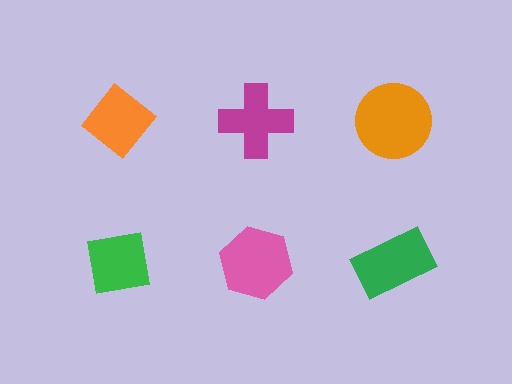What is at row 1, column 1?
An orange diamond.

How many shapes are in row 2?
3 shapes.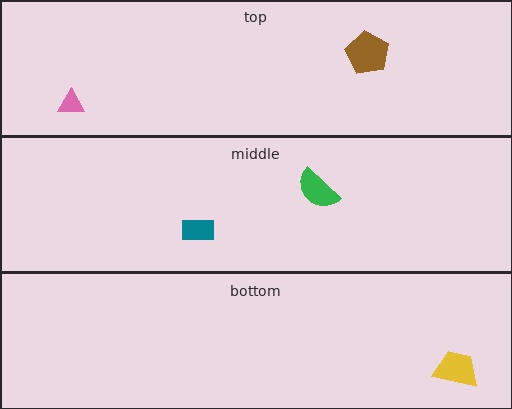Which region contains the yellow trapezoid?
The bottom region.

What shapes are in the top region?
The pink triangle, the brown pentagon.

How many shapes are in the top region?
2.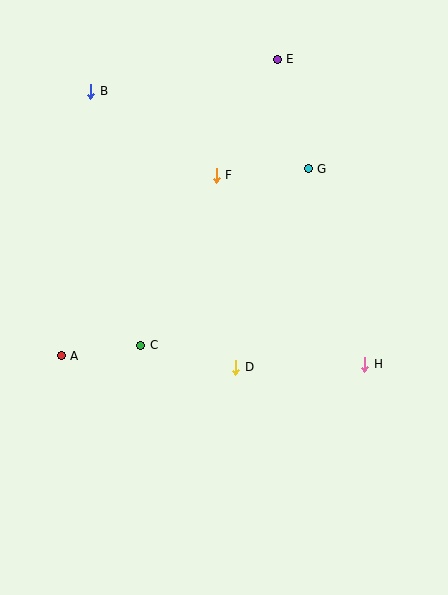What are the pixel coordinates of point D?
Point D is at (236, 367).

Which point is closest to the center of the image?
Point D at (236, 367) is closest to the center.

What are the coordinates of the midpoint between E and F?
The midpoint between E and F is at (247, 117).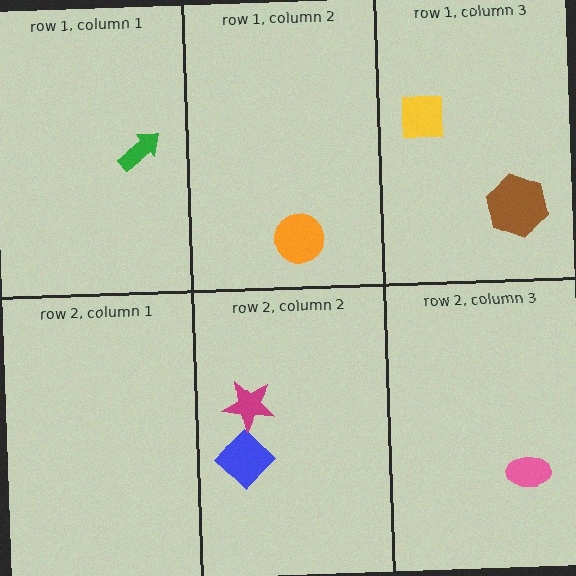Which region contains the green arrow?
The row 1, column 1 region.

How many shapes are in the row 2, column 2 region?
2.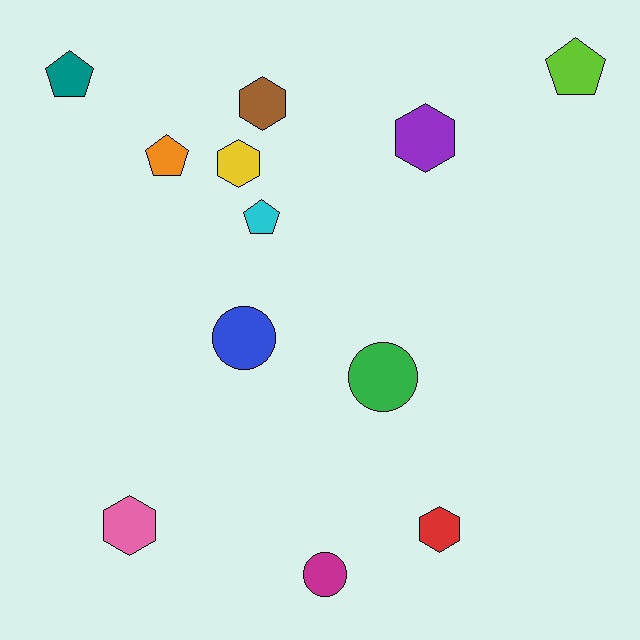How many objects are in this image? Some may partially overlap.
There are 12 objects.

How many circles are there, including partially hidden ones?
There are 3 circles.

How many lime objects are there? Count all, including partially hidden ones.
There is 1 lime object.